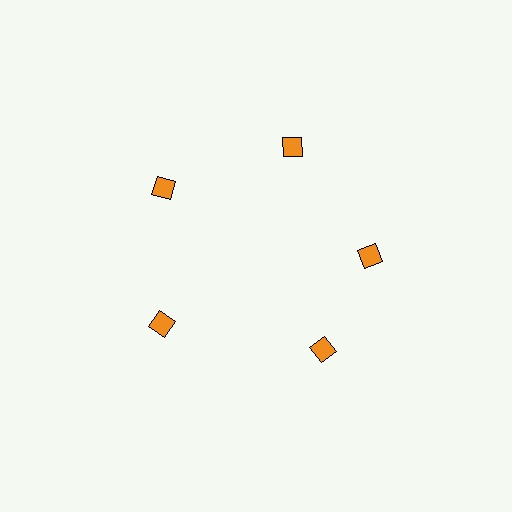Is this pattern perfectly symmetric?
No. The 5 orange diamonds are arranged in a ring, but one element near the 5 o'clock position is rotated out of alignment along the ring, breaking the 5-fold rotational symmetry.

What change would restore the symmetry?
The symmetry would be restored by rotating it back into even spacing with its neighbors so that all 5 diamonds sit at equal angles and equal distance from the center.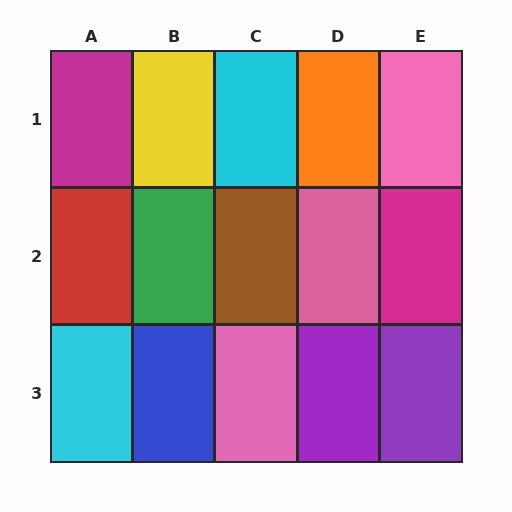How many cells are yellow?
1 cell is yellow.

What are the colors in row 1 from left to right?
Magenta, yellow, cyan, orange, pink.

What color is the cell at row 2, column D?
Pink.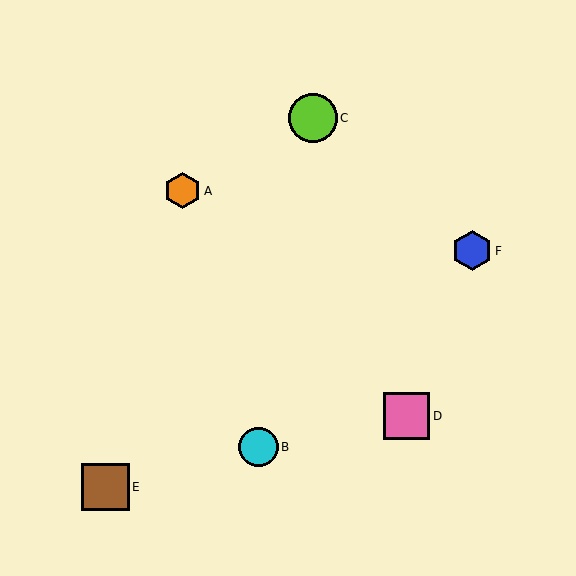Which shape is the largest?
The lime circle (labeled C) is the largest.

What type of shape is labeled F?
Shape F is a blue hexagon.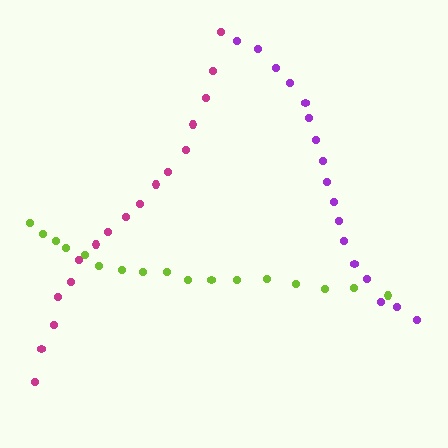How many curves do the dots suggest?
There are 3 distinct paths.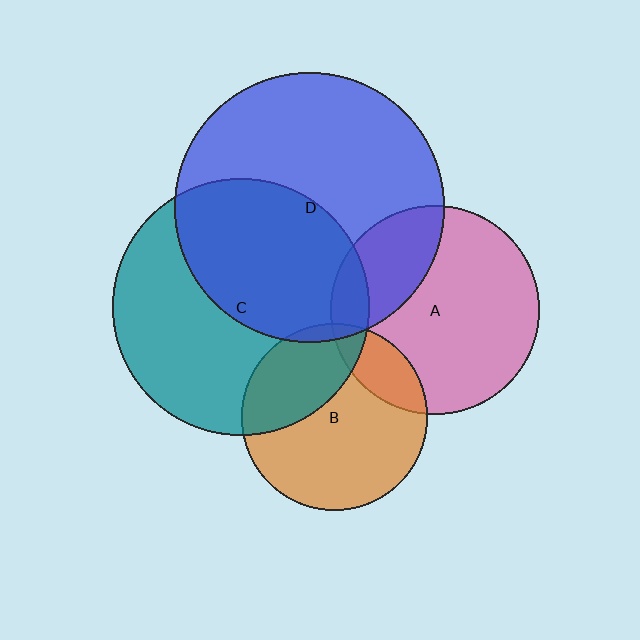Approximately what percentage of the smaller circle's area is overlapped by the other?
Approximately 15%.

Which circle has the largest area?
Circle D (blue).